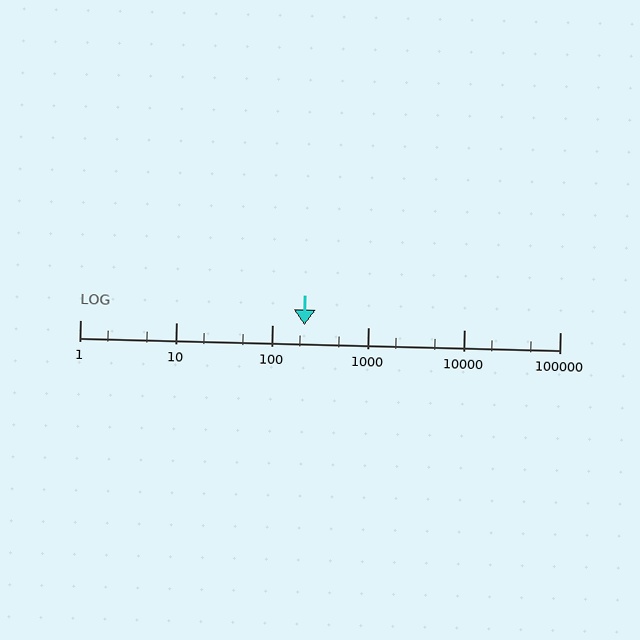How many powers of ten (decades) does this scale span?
The scale spans 5 decades, from 1 to 100000.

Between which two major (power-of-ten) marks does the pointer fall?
The pointer is between 100 and 1000.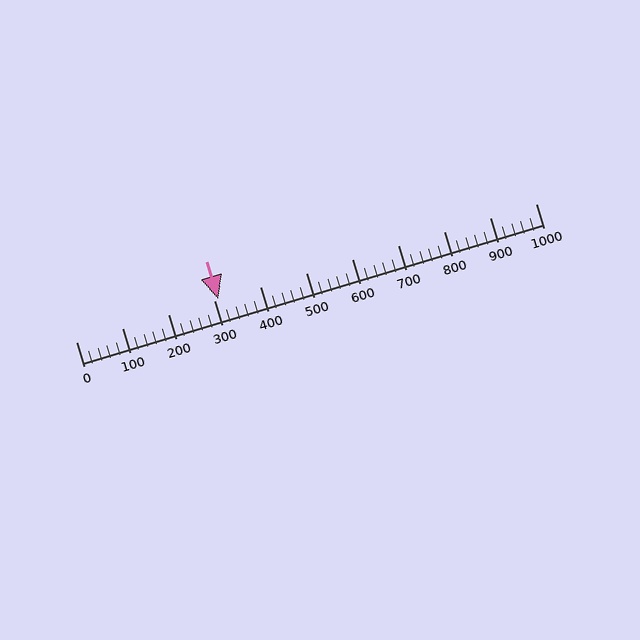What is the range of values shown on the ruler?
The ruler shows values from 0 to 1000.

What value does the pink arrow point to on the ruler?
The pink arrow points to approximately 309.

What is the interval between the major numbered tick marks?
The major tick marks are spaced 100 units apart.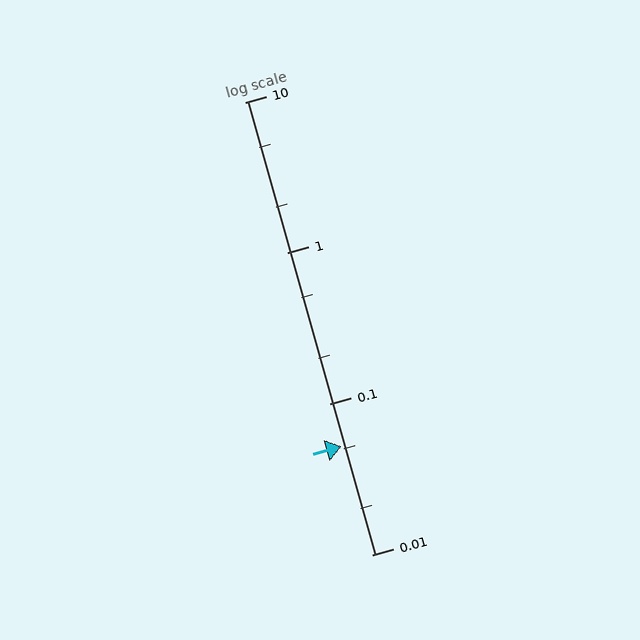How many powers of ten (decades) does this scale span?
The scale spans 3 decades, from 0.01 to 10.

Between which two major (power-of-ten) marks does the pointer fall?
The pointer is between 0.01 and 0.1.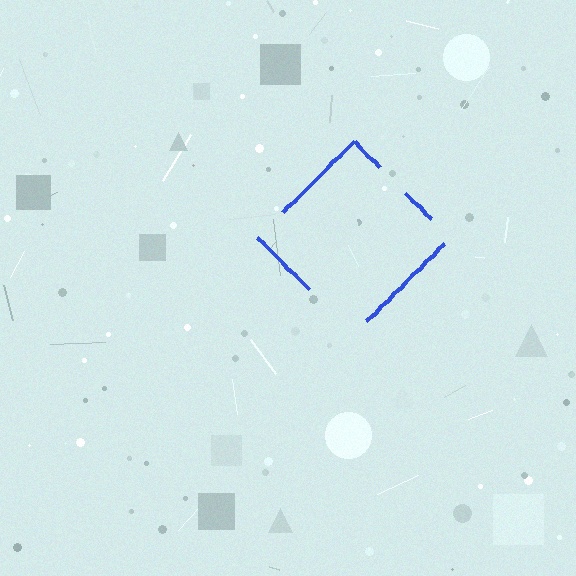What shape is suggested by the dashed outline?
The dashed outline suggests a diamond.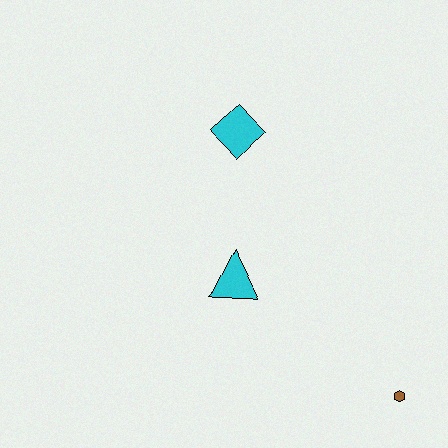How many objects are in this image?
There are 3 objects.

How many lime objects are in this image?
There are no lime objects.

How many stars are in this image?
There are no stars.